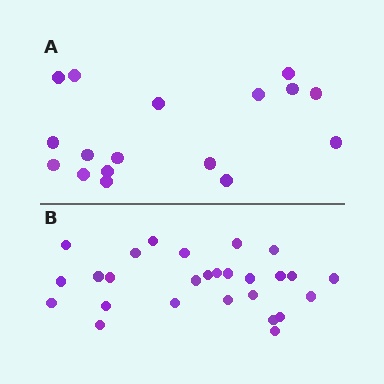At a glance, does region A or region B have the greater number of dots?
Region B (the bottom region) has more dots.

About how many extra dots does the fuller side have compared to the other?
Region B has roughly 10 or so more dots than region A.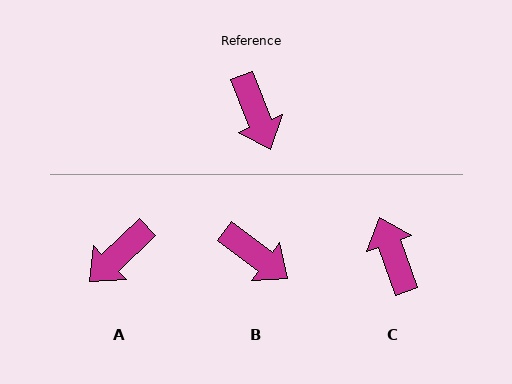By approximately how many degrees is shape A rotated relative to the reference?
Approximately 68 degrees clockwise.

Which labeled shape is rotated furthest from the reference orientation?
C, about 179 degrees away.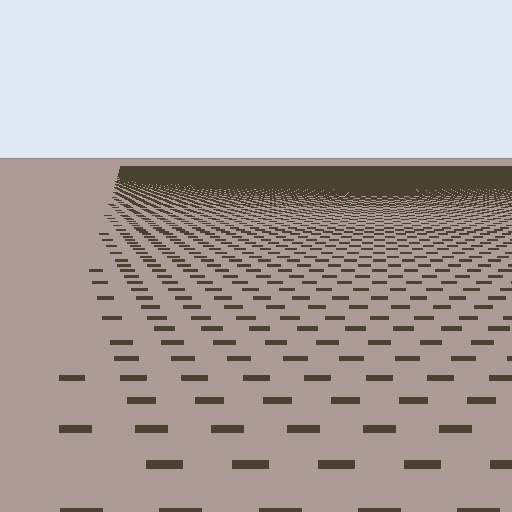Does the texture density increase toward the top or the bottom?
Density increases toward the top.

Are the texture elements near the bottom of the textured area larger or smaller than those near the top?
Larger. Near the bottom, elements are closer to the viewer and appear at a bigger on-screen size.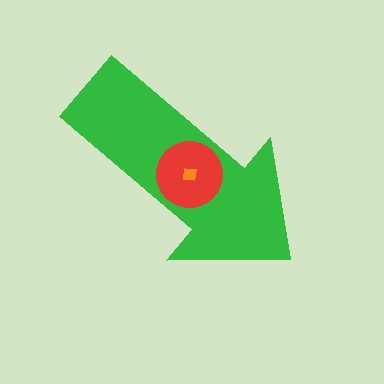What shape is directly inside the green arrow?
The red circle.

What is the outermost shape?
The green arrow.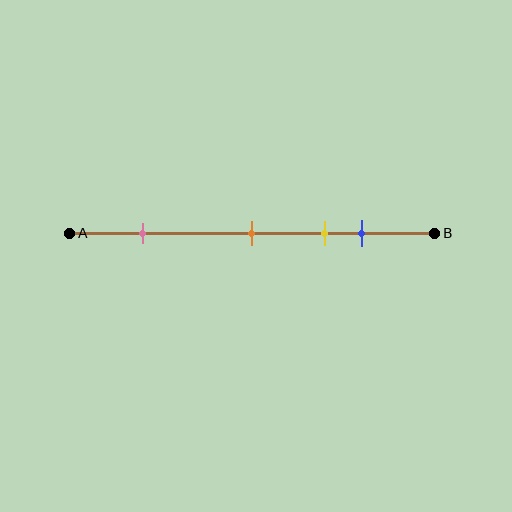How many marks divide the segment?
There are 4 marks dividing the segment.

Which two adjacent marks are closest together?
The yellow and blue marks are the closest adjacent pair.